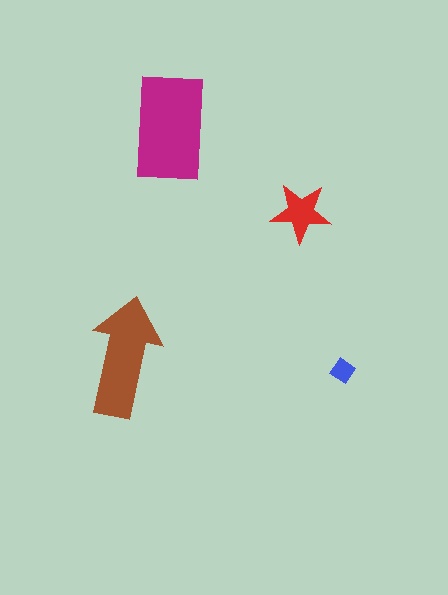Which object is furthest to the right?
The blue diamond is rightmost.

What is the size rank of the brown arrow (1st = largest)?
2nd.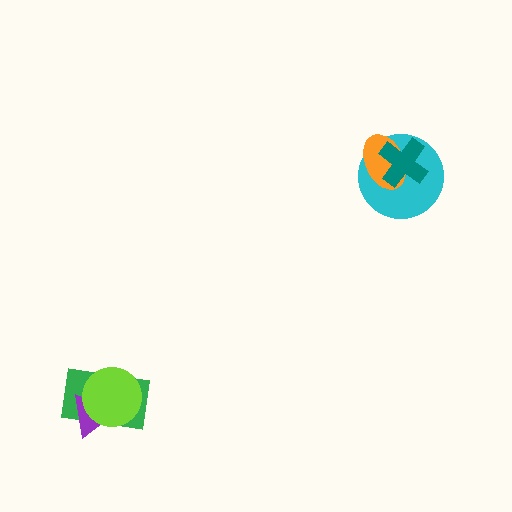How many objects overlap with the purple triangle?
2 objects overlap with the purple triangle.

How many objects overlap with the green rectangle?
2 objects overlap with the green rectangle.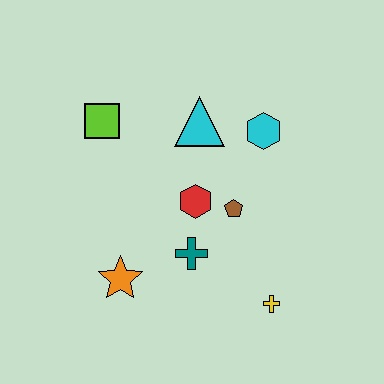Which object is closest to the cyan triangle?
The cyan hexagon is closest to the cyan triangle.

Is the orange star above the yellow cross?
Yes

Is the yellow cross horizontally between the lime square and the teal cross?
No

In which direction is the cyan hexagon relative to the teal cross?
The cyan hexagon is above the teal cross.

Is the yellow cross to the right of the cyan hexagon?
Yes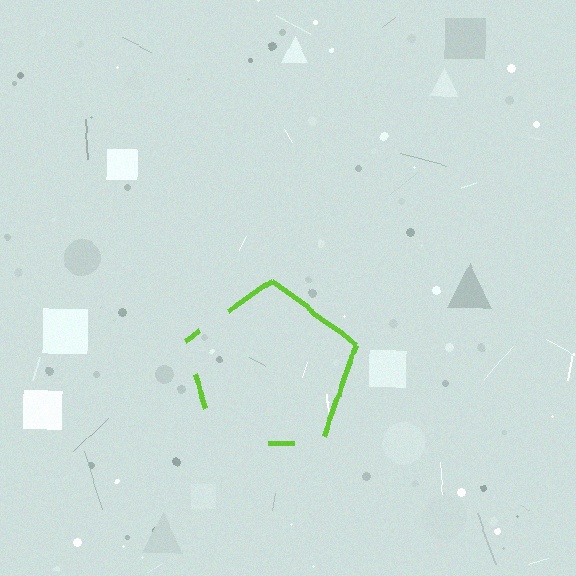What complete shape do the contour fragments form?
The contour fragments form a pentagon.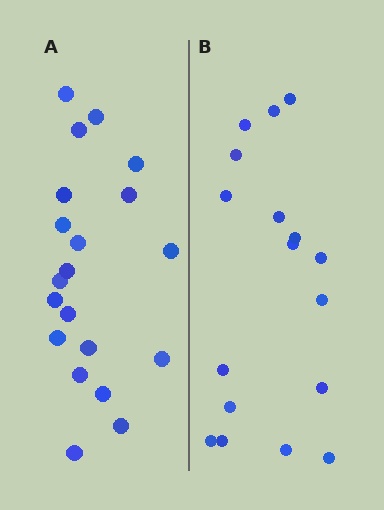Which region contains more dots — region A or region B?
Region A (the left region) has more dots.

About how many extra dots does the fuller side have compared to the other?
Region A has just a few more — roughly 2 or 3 more dots than region B.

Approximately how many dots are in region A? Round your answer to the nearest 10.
About 20 dots.